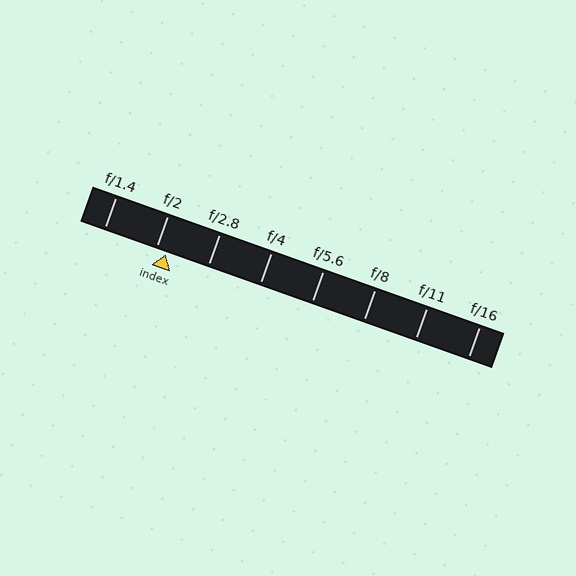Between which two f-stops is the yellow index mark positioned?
The index mark is between f/2 and f/2.8.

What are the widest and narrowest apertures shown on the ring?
The widest aperture shown is f/1.4 and the narrowest is f/16.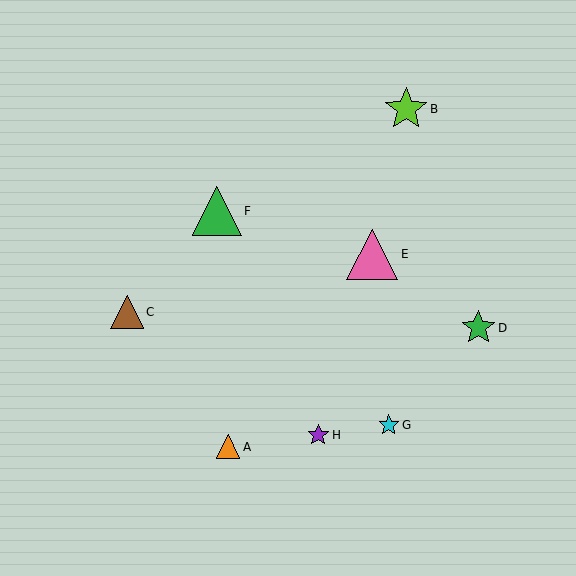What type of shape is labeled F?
Shape F is a green triangle.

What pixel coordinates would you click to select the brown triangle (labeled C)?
Click at (127, 312) to select the brown triangle C.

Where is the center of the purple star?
The center of the purple star is at (318, 435).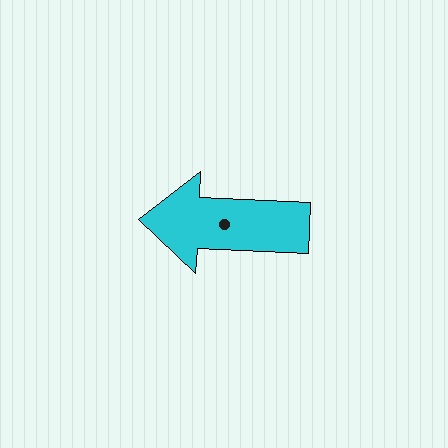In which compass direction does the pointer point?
West.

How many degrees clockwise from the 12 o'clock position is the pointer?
Approximately 273 degrees.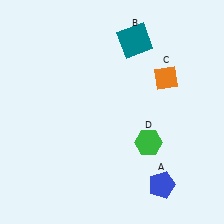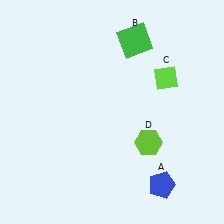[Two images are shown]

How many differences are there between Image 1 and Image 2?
There are 3 differences between the two images.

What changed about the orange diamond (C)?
In Image 1, C is orange. In Image 2, it changed to lime.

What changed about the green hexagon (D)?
In Image 1, D is green. In Image 2, it changed to lime.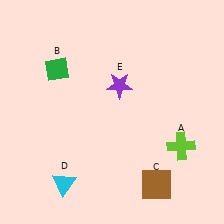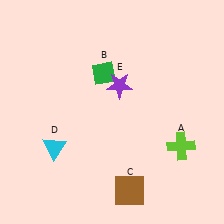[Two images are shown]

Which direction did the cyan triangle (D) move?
The cyan triangle (D) moved up.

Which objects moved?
The objects that moved are: the green diamond (B), the brown square (C), the cyan triangle (D).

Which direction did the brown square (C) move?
The brown square (C) moved left.